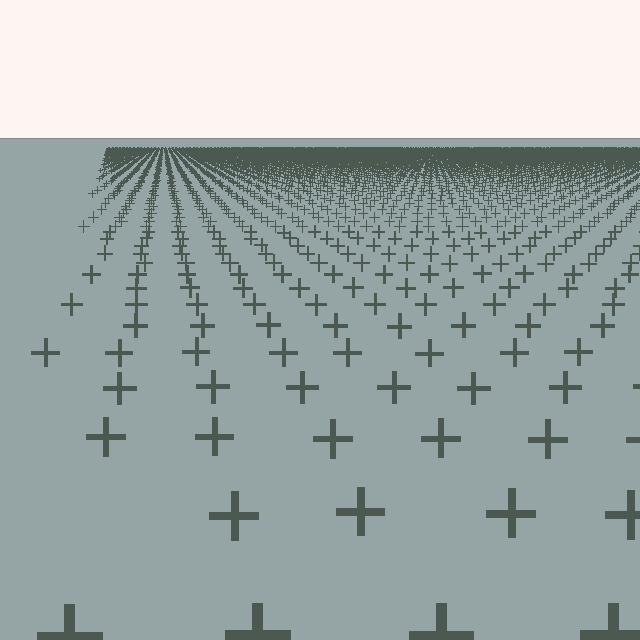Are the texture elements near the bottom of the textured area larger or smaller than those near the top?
Larger. Near the bottom, elements are closer to the viewer and appear at a bigger on-screen size.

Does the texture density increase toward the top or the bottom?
Density increases toward the top.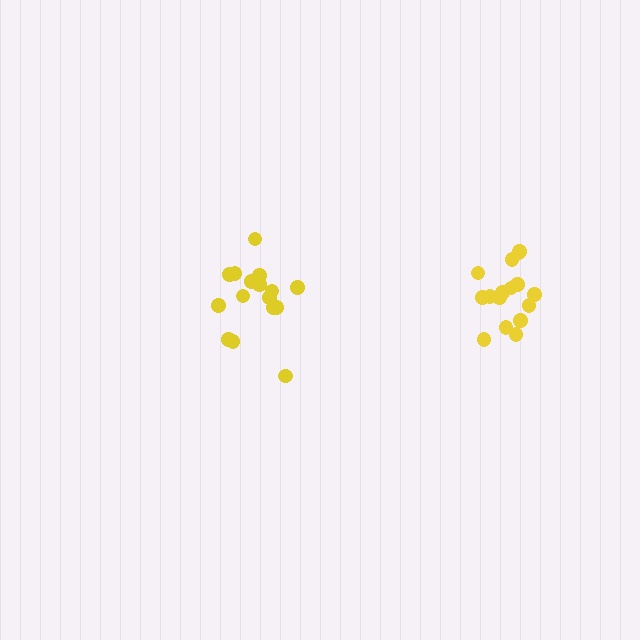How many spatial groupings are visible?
There are 2 spatial groupings.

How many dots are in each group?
Group 1: 16 dots, Group 2: 16 dots (32 total).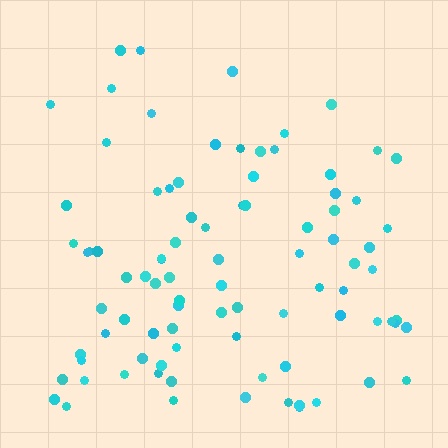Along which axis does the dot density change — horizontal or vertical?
Vertical.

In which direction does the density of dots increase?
From top to bottom, with the bottom side densest.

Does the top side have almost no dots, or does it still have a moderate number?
Still a moderate number, just noticeably fewer than the bottom.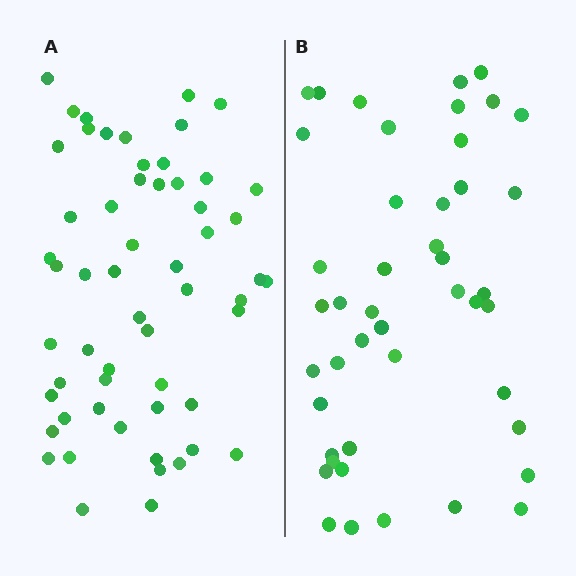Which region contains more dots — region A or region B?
Region A (the left region) has more dots.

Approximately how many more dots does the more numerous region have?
Region A has roughly 12 or so more dots than region B.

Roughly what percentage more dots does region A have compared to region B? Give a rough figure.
About 25% more.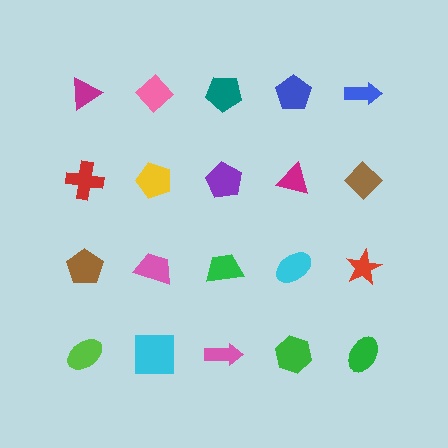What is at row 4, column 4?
A green hexagon.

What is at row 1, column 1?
A magenta triangle.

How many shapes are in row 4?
5 shapes.